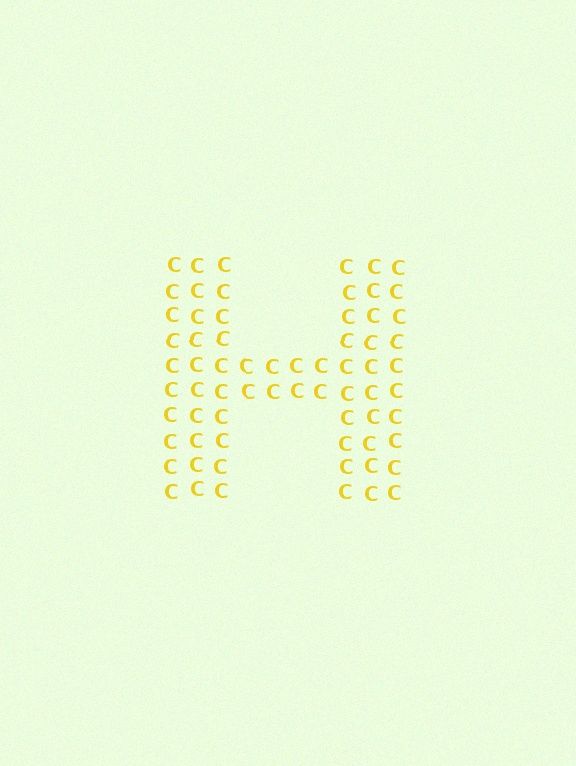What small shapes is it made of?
It is made of small letter C's.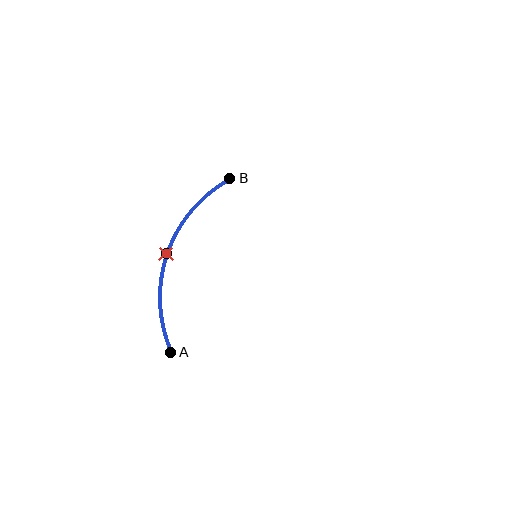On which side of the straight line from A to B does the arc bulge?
The arc bulges to the left of the straight line connecting A and B.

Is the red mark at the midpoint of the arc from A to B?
Yes. The red mark lies on the arc at equal arc-length from both A and B — it is the arc midpoint.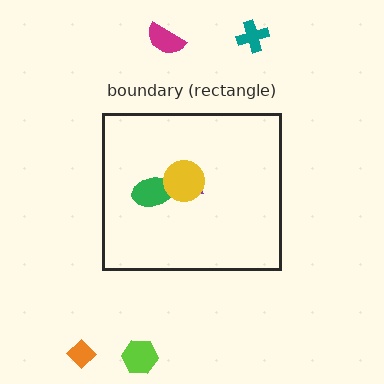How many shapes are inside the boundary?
3 inside, 4 outside.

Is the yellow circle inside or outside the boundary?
Inside.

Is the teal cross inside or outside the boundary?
Outside.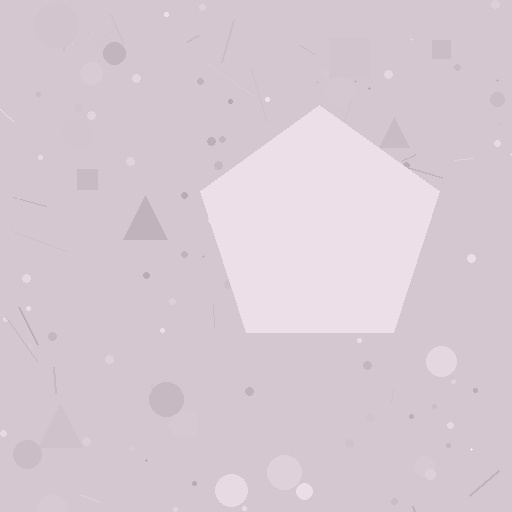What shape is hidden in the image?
A pentagon is hidden in the image.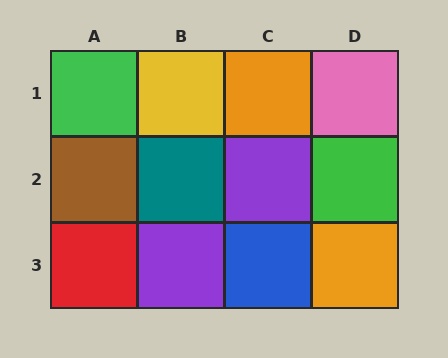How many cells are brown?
1 cell is brown.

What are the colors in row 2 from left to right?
Brown, teal, purple, green.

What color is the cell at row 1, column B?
Yellow.